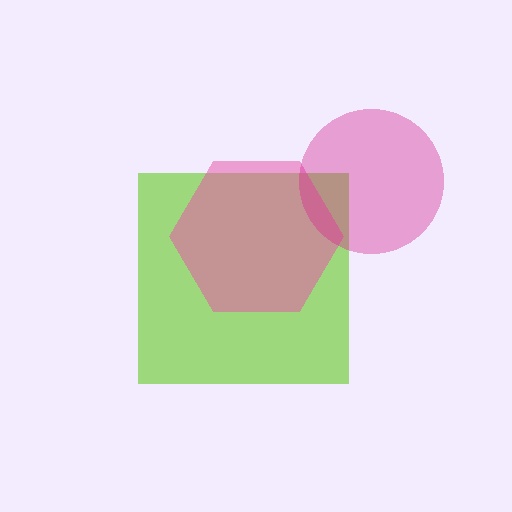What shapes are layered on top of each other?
The layered shapes are: a lime square, a pink hexagon, a magenta circle.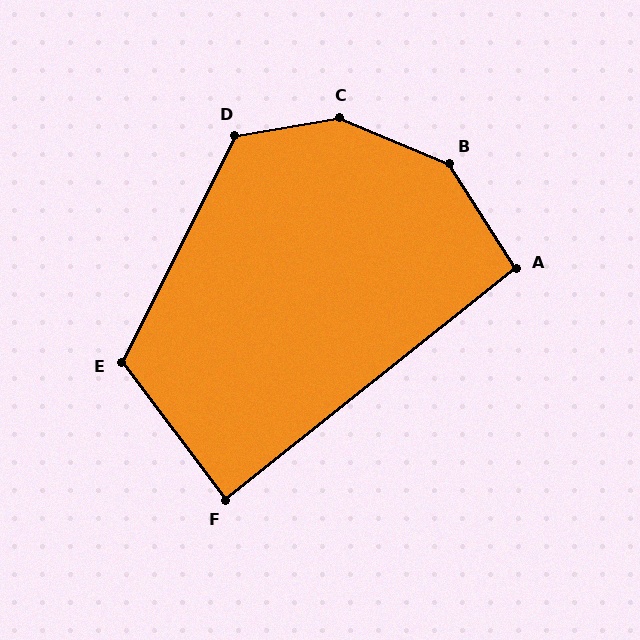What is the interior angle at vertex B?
Approximately 145 degrees (obtuse).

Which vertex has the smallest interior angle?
F, at approximately 89 degrees.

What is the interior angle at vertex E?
Approximately 116 degrees (obtuse).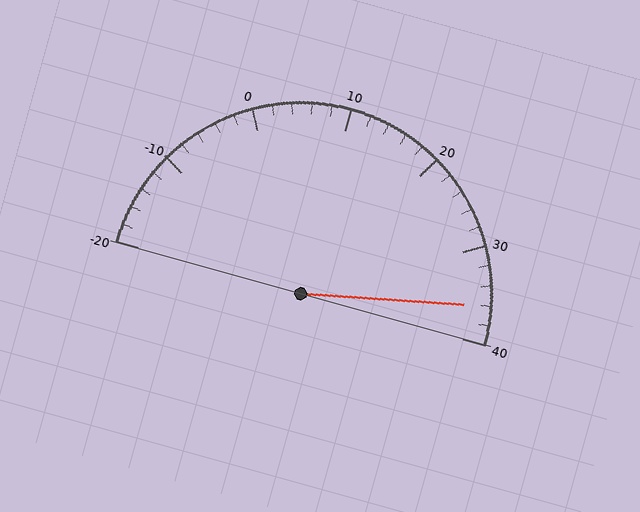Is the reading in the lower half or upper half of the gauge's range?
The reading is in the upper half of the range (-20 to 40).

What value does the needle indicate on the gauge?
The needle indicates approximately 36.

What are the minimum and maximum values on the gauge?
The gauge ranges from -20 to 40.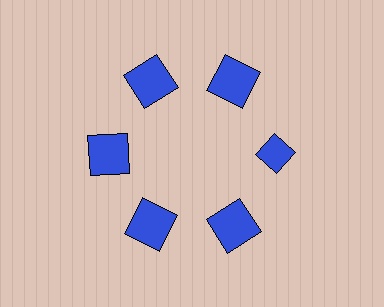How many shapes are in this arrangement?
There are 6 shapes arranged in a ring pattern.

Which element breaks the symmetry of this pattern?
The blue diamond at roughly the 3 o'clock position breaks the symmetry. All other shapes are blue squares.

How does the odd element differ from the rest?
It has a different shape: diamond instead of square.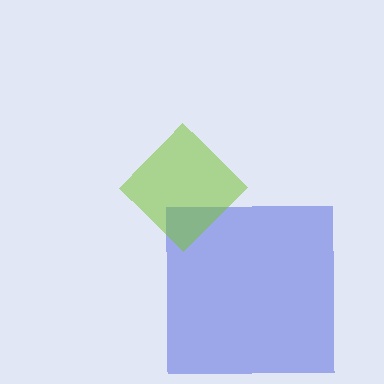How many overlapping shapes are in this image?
There are 2 overlapping shapes in the image.